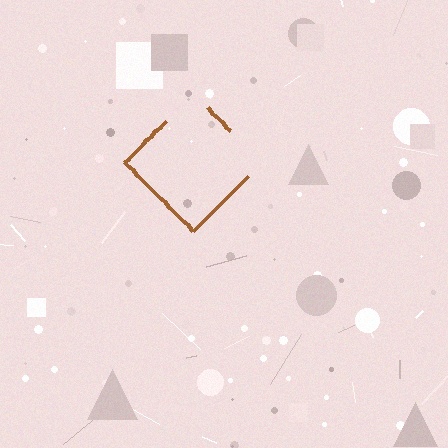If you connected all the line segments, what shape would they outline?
They would outline a diamond.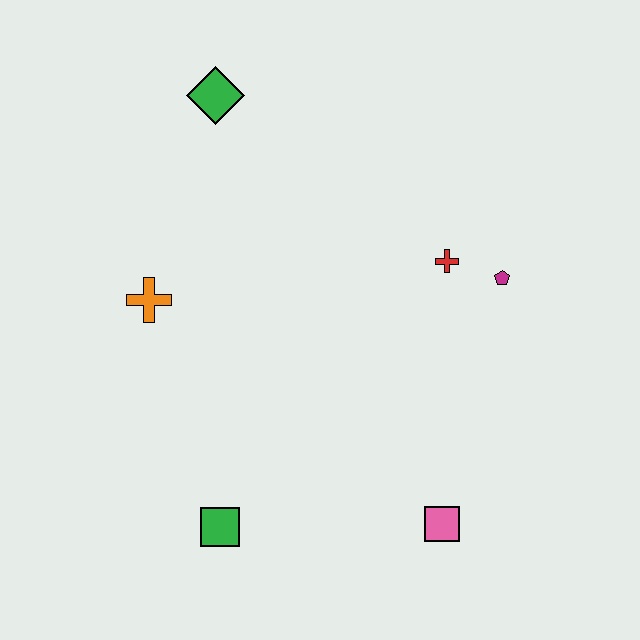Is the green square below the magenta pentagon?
Yes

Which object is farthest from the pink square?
The green diamond is farthest from the pink square.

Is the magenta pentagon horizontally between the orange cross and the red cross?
No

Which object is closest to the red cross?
The magenta pentagon is closest to the red cross.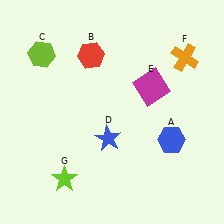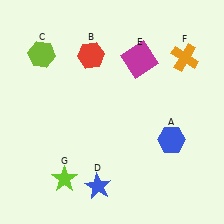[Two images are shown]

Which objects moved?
The objects that moved are: the blue star (D), the magenta square (E).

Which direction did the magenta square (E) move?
The magenta square (E) moved up.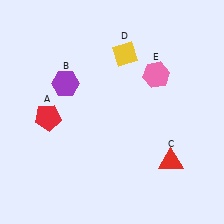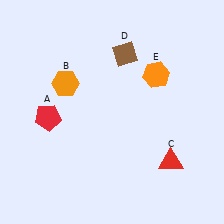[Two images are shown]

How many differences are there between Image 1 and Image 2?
There are 3 differences between the two images.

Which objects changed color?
B changed from purple to orange. D changed from yellow to brown. E changed from pink to orange.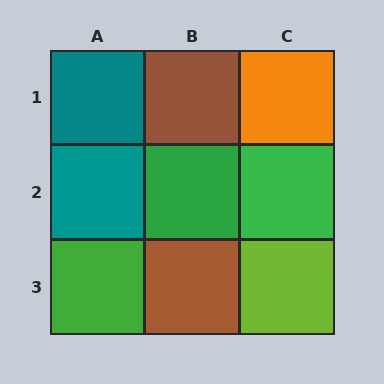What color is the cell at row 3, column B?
Brown.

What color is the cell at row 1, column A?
Teal.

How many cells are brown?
2 cells are brown.